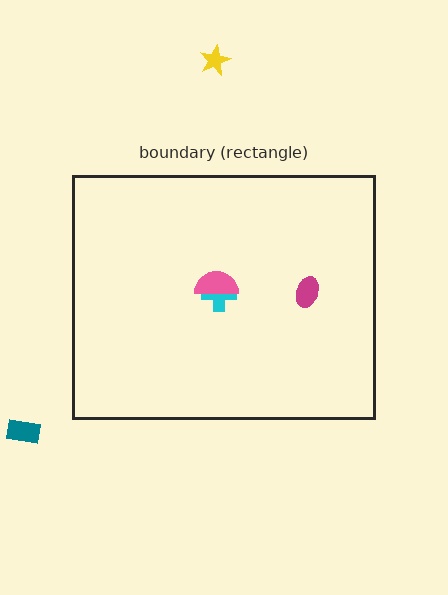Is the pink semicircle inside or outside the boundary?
Inside.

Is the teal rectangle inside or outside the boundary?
Outside.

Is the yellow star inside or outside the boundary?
Outside.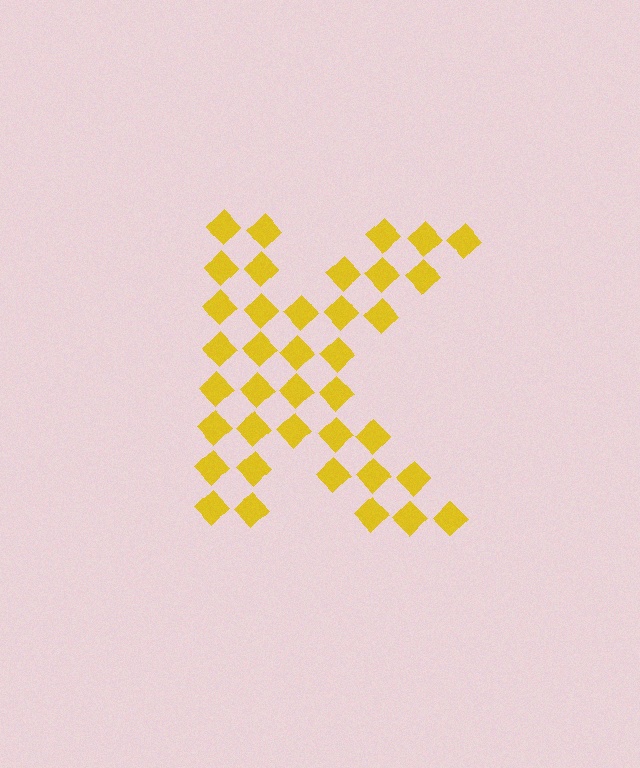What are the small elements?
The small elements are diamonds.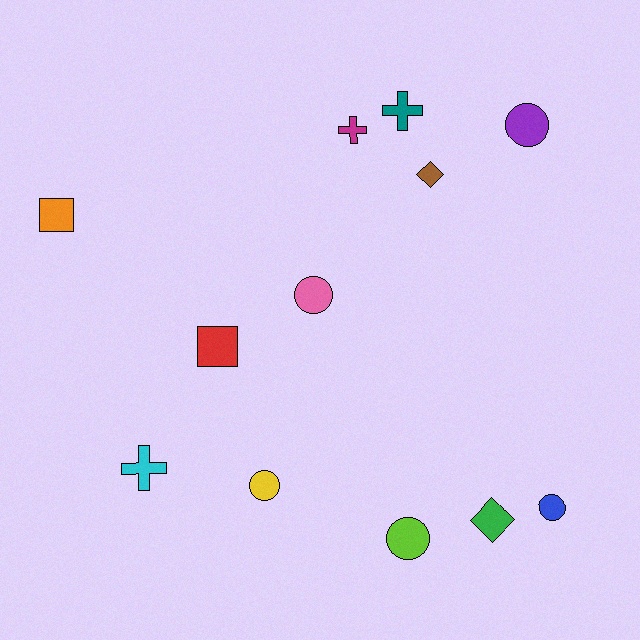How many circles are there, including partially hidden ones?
There are 5 circles.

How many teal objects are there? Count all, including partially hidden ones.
There is 1 teal object.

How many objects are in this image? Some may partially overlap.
There are 12 objects.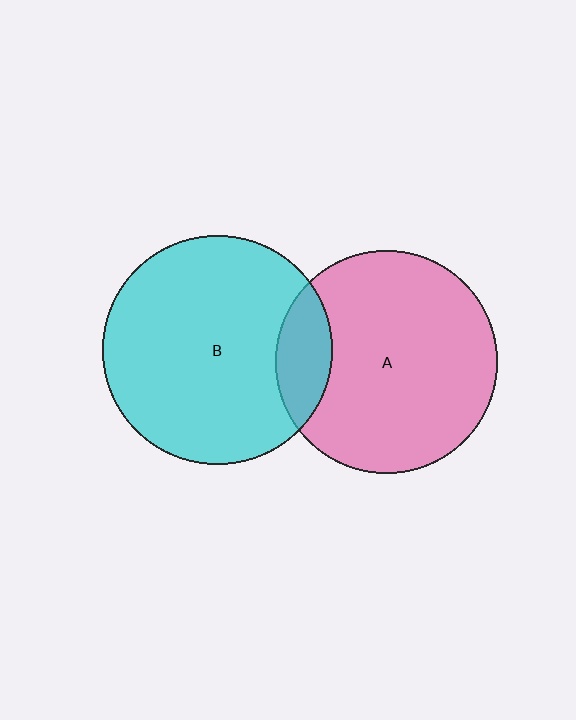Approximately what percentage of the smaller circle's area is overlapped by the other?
Approximately 15%.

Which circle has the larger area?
Circle B (cyan).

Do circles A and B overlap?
Yes.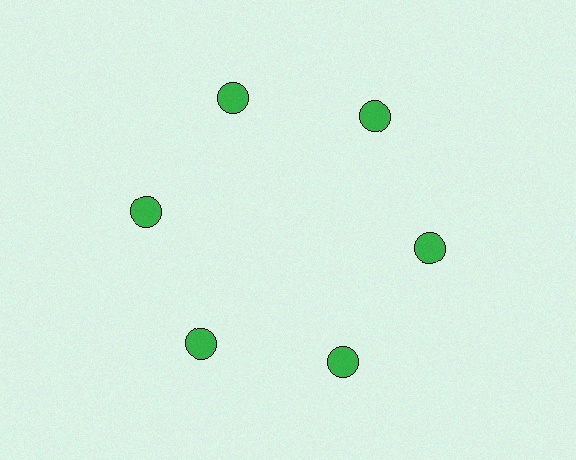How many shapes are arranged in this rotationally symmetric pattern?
There are 6 shapes, arranged in 6 groups of 1.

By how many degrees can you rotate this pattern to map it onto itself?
The pattern maps onto itself every 60 degrees of rotation.